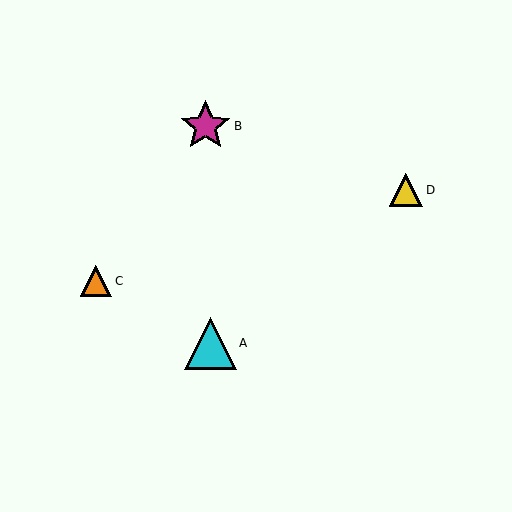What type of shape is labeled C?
Shape C is an orange triangle.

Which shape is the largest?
The cyan triangle (labeled A) is the largest.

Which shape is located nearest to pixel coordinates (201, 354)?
The cyan triangle (labeled A) at (210, 343) is nearest to that location.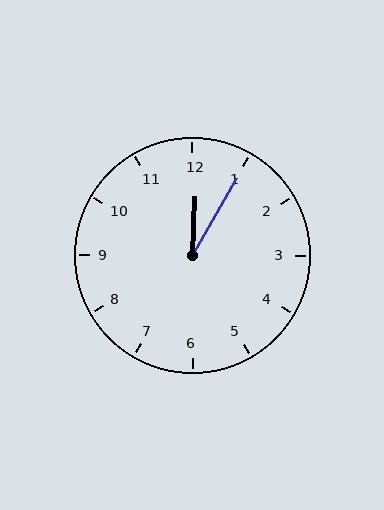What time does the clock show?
12:05.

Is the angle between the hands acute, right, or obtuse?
It is acute.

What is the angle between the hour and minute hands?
Approximately 28 degrees.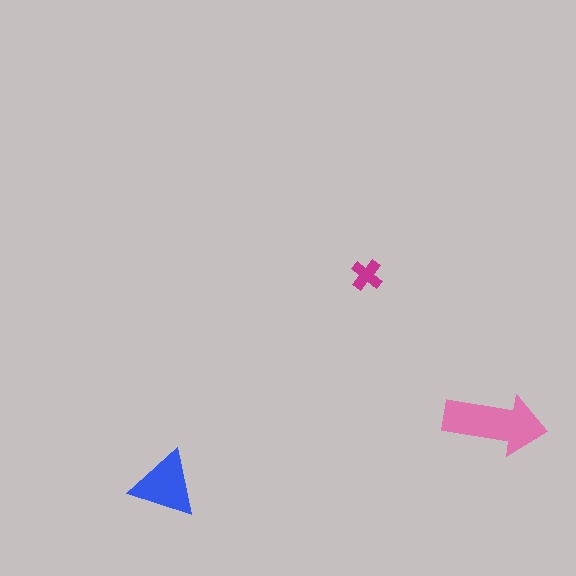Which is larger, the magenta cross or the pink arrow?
The pink arrow.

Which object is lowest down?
The blue triangle is bottommost.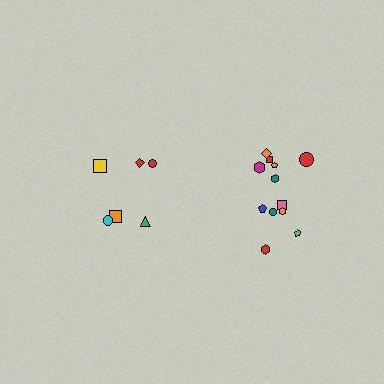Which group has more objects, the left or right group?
The right group.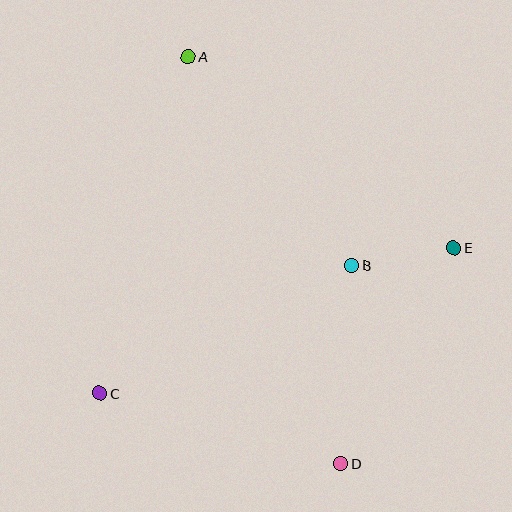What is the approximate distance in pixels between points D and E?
The distance between D and E is approximately 244 pixels.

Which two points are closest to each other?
Points B and E are closest to each other.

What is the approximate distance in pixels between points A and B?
The distance between A and B is approximately 265 pixels.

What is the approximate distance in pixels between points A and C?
The distance between A and C is approximately 348 pixels.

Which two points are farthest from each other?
Points A and D are farthest from each other.